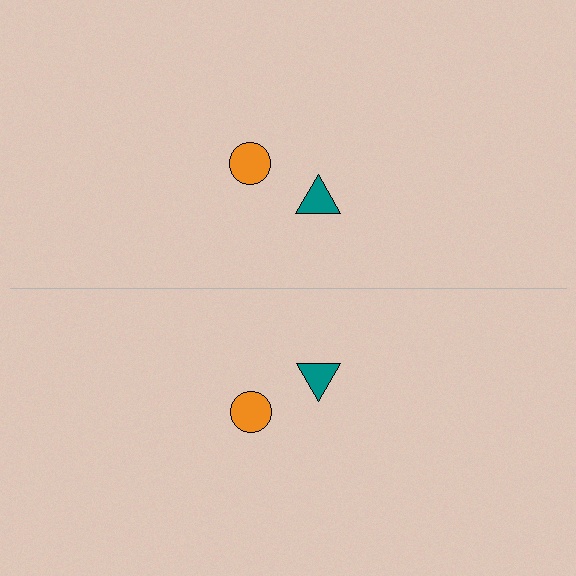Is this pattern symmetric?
Yes, this pattern has bilateral (reflection) symmetry.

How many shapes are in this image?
There are 4 shapes in this image.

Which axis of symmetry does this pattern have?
The pattern has a horizontal axis of symmetry running through the center of the image.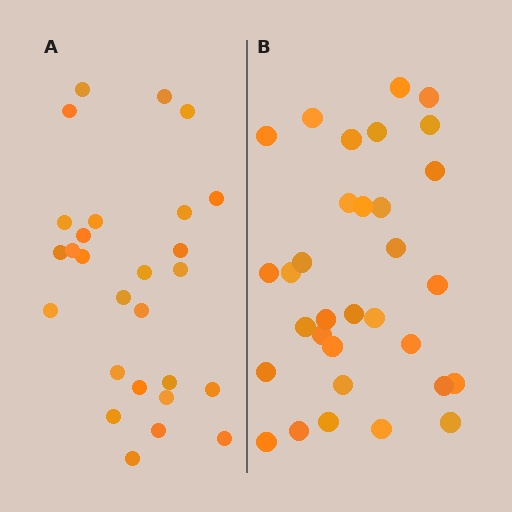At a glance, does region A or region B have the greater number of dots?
Region B (the right region) has more dots.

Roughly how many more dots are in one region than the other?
Region B has about 5 more dots than region A.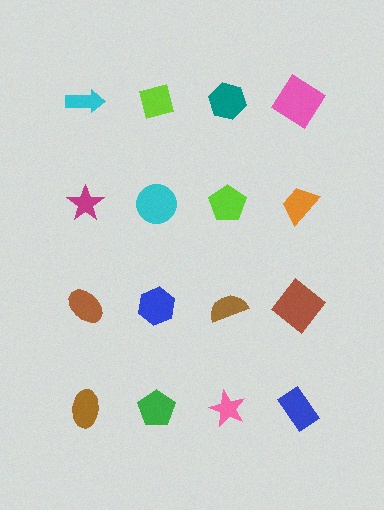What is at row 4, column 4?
A blue rectangle.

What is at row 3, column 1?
A brown ellipse.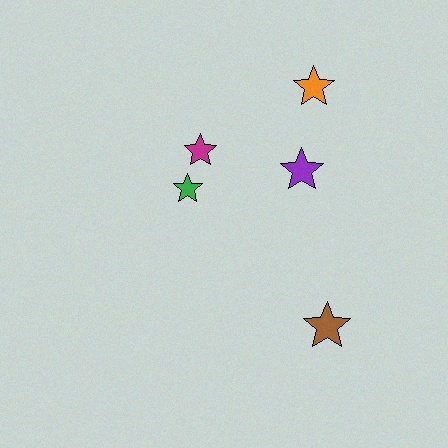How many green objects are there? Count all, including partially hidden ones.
There is 1 green object.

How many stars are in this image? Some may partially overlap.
There are 5 stars.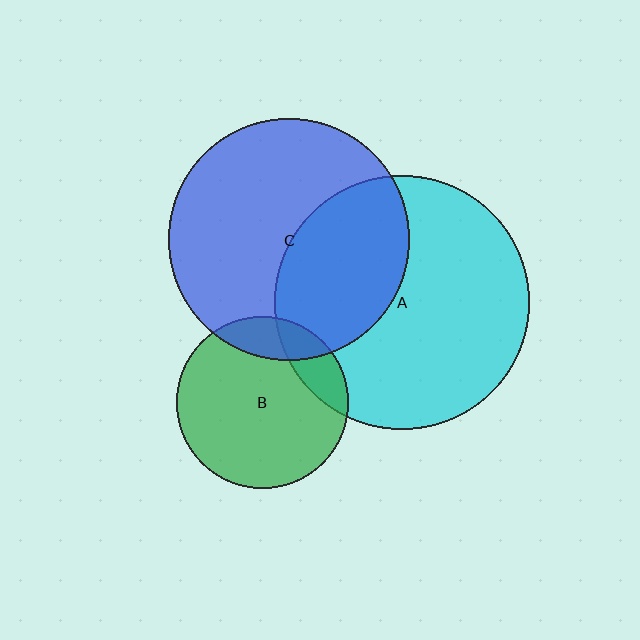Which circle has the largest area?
Circle A (cyan).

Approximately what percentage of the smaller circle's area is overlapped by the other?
Approximately 15%.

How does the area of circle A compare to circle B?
Approximately 2.2 times.